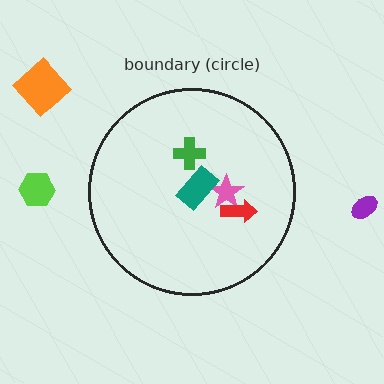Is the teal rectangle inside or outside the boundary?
Inside.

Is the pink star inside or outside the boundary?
Inside.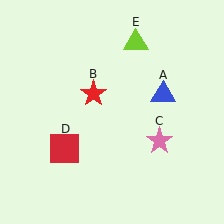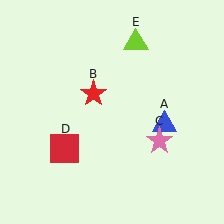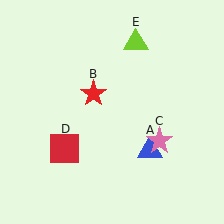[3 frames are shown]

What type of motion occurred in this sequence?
The blue triangle (object A) rotated clockwise around the center of the scene.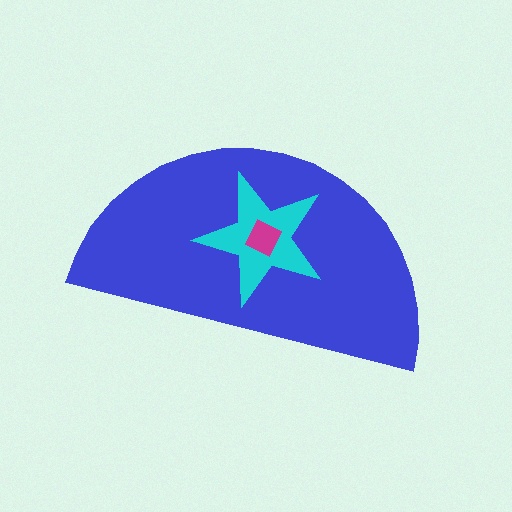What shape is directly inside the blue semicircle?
The cyan star.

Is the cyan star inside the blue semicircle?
Yes.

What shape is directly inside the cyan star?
The magenta diamond.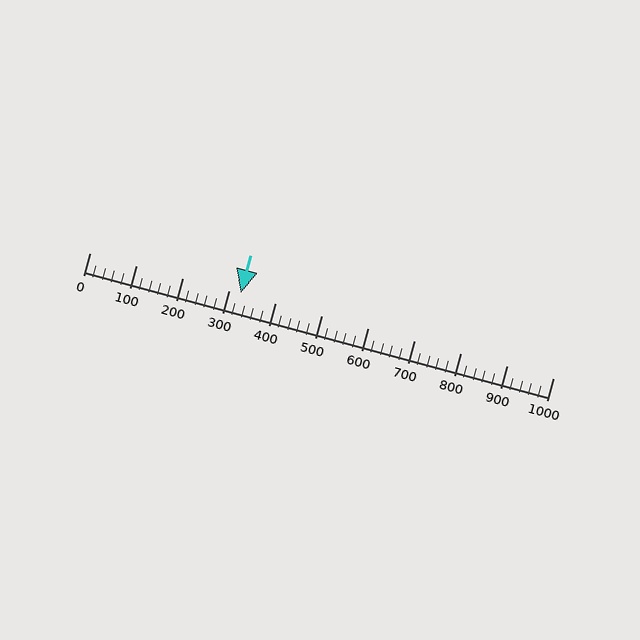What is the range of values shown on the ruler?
The ruler shows values from 0 to 1000.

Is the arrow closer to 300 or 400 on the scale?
The arrow is closer to 300.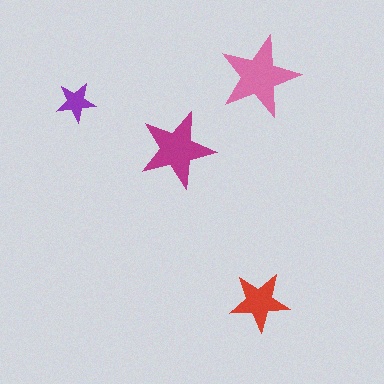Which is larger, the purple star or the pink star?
The pink one.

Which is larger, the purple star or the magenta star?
The magenta one.